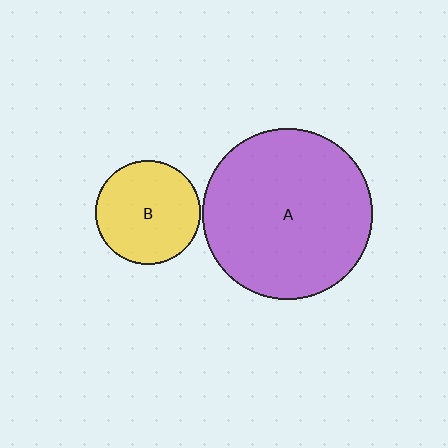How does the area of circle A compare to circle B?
Approximately 2.7 times.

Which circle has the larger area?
Circle A (purple).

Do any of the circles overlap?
No, none of the circles overlap.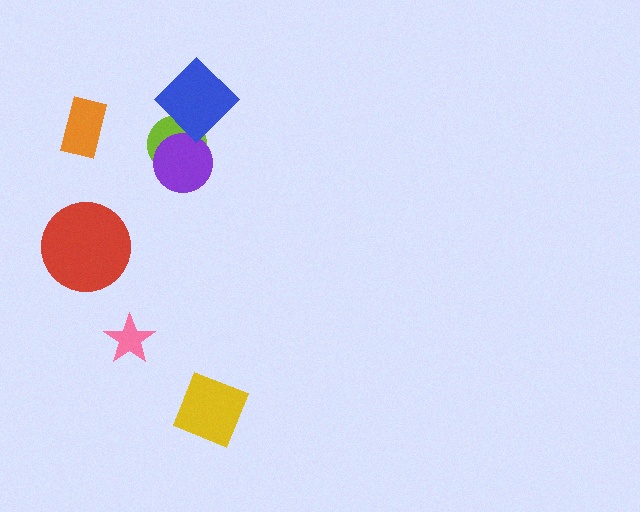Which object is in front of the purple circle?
The blue diamond is in front of the purple circle.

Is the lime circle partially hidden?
Yes, it is partially covered by another shape.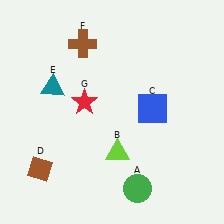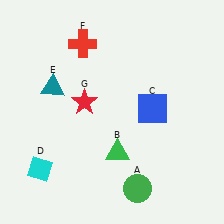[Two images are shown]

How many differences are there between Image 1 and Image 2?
There are 3 differences between the two images.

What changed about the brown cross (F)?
In Image 1, F is brown. In Image 2, it changed to red.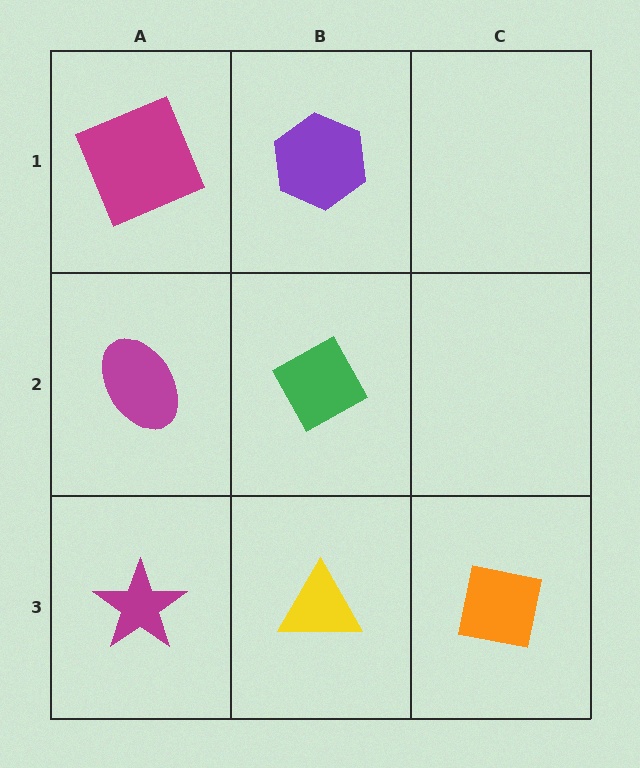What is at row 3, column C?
An orange square.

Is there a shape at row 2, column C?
No, that cell is empty.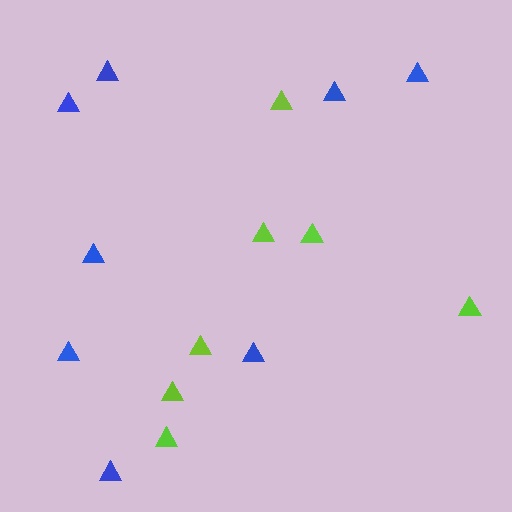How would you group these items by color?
There are 2 groups: one group of blue triangles (8) and one group of lime triangles (7).